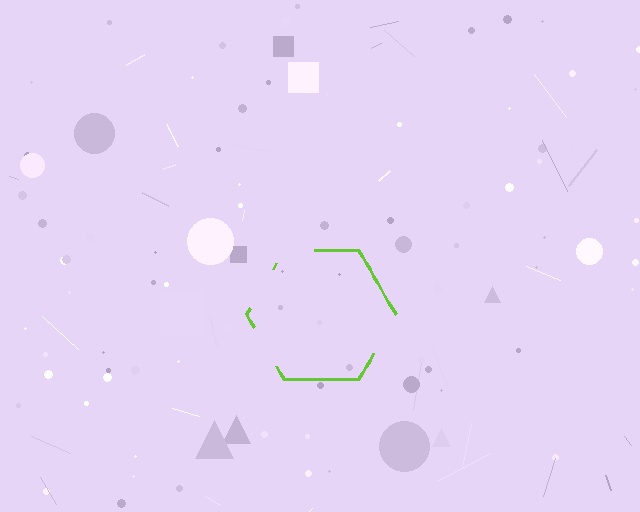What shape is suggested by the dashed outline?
The dashed outline suggests a hexagon.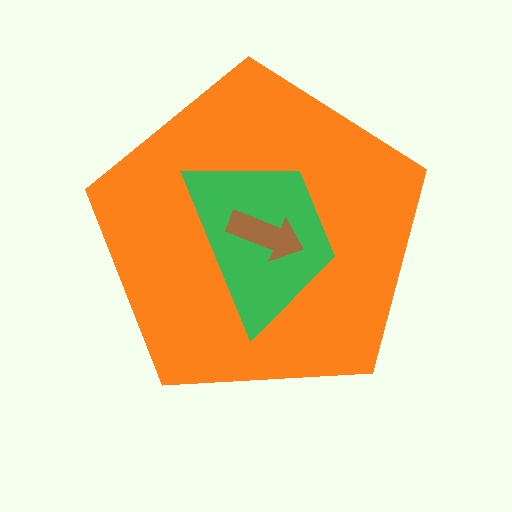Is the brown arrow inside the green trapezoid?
Yes.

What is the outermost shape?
The orange pentagon.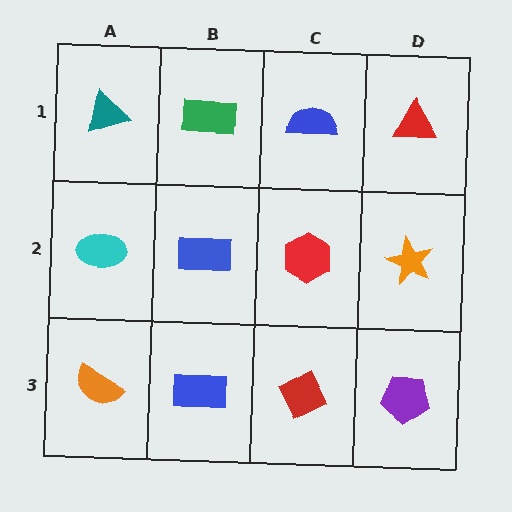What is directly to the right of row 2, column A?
A blue rectangle.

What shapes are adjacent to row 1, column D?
An orange star (row 2, column D), a blue semicircle (row 1, column C).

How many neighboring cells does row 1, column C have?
3.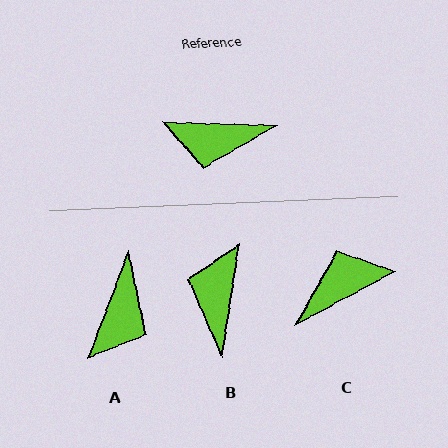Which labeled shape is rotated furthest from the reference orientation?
C, about 150 degrees away.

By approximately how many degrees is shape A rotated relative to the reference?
Approximately 71 degrees counter-clockwise.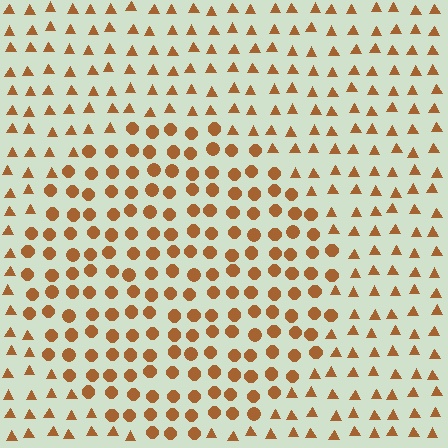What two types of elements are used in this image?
The image uses circles inside the circle region and triangles outside it.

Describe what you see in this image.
The image is filled with small brown elements arranged in a uniform grid. A circle-shaped region contains circles, while the surrounding area contains triangles. The boundary is defined purely by the change in element shape.